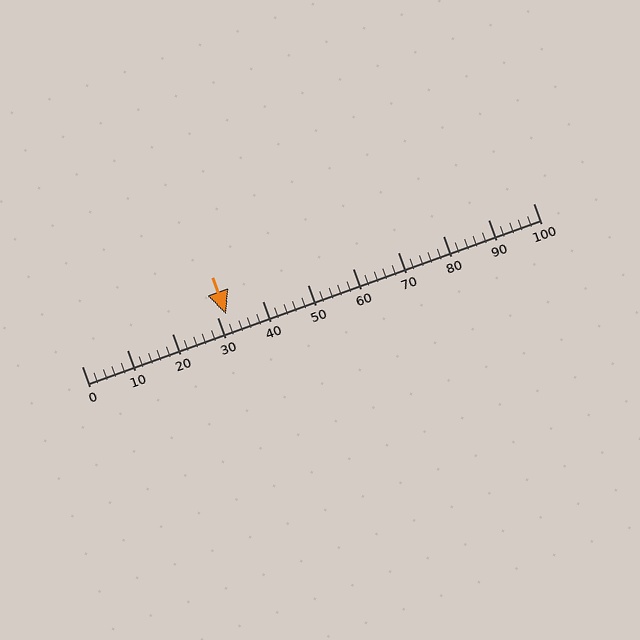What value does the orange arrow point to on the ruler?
The orange arrow points to approximately 32.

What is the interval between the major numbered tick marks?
The major tick marks are spaced 10 units apart.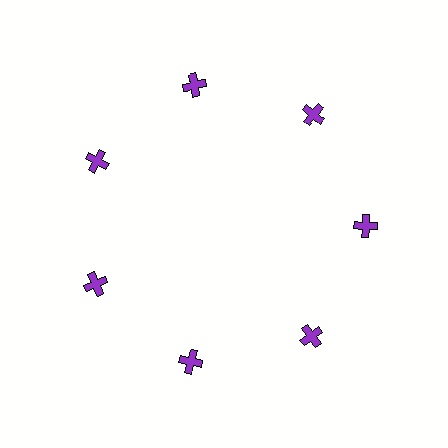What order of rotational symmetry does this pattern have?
This pattern has 7-fold rotational symmetry.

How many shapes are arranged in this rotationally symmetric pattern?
There are 7 shapes, arranged in 7 groups of 1.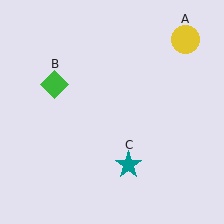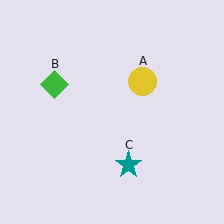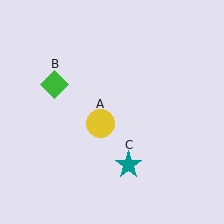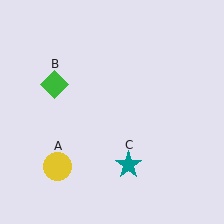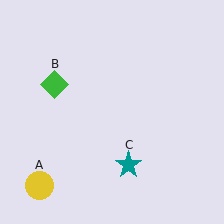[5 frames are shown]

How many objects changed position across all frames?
1 object changed position: yellow circle (object A).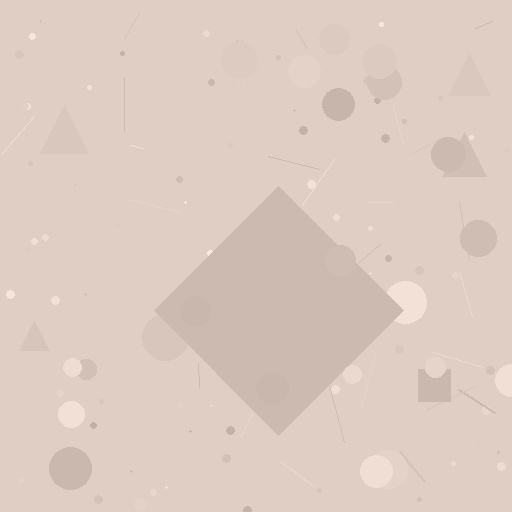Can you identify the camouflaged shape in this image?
The camouflaged shape is a diamond.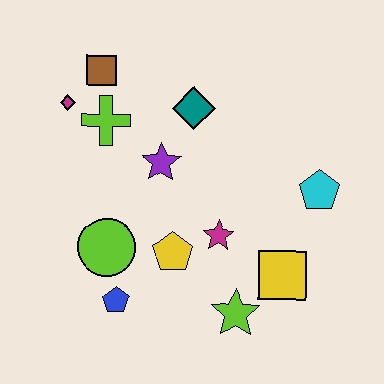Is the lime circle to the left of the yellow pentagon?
Yes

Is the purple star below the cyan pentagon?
No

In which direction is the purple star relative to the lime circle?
The purple star is above the lime circle.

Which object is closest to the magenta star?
The yellow pentagon is closest to the magenta star.